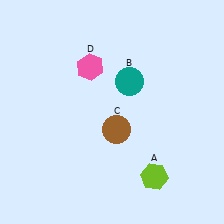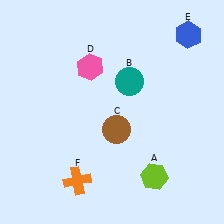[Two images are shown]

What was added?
A blue hexagon (E), an orange cross (F) were added in Image 2.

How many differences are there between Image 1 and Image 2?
There are 2 differences between the two images.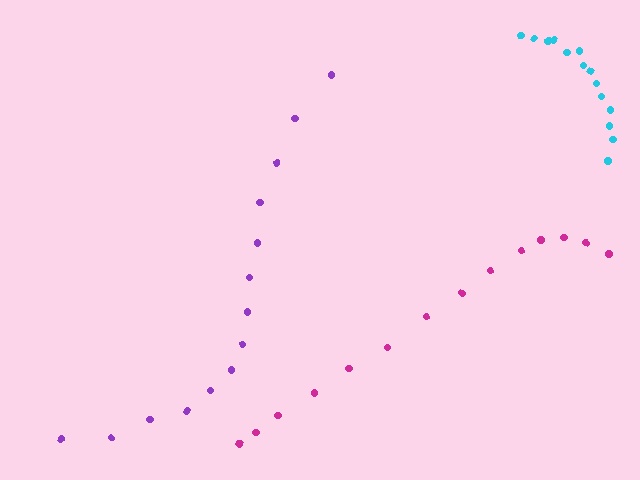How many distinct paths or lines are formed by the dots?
There are 3 distinct paths.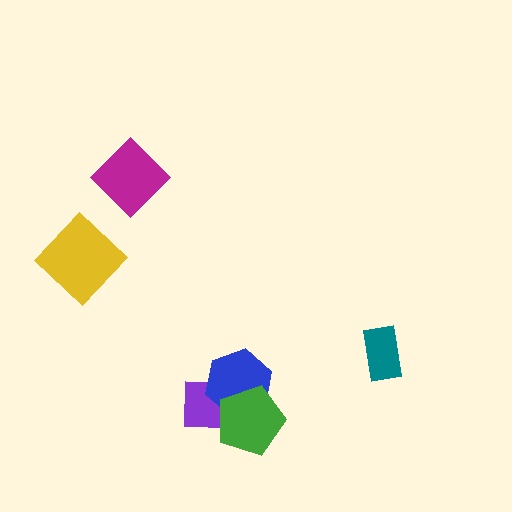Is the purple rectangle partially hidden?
Yes, it is partially covered by another shape.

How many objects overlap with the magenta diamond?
0 objects overlap with the magenta diamond.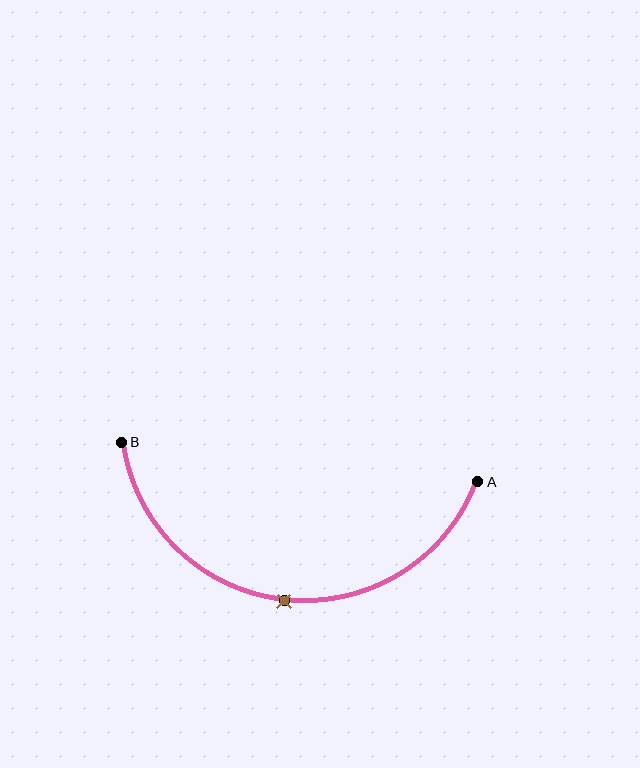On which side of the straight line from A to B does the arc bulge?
The arc bulges below the straight line connecting A and B.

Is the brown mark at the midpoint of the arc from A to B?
Yes. The brown mark lies on the arc at equal arc-length from both A and B — it is the arc midpoint.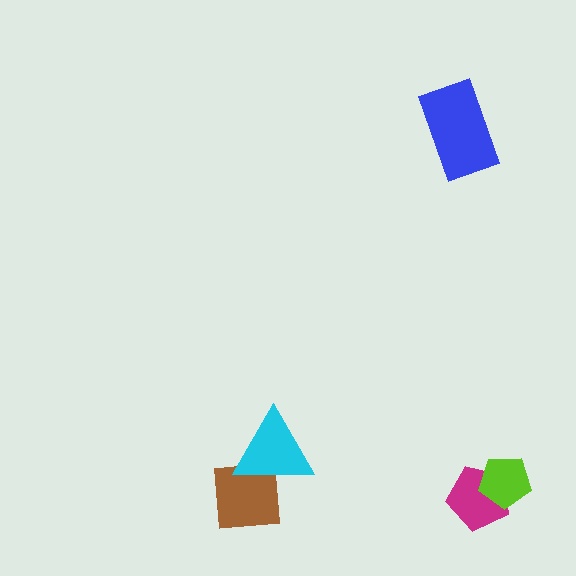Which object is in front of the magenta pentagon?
The lime pentagon is in front of the magenta pentagon.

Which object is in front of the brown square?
The cyan triangle is in front of the brown square.